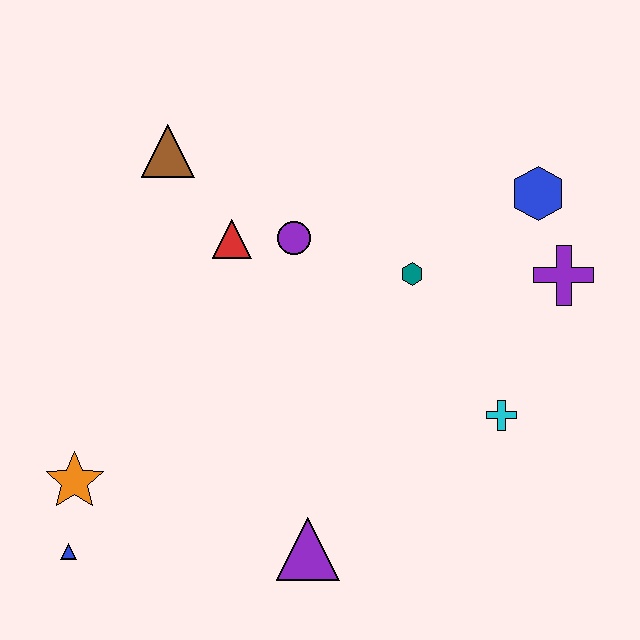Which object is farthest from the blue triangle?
The blue hexagon is farthest from the blue triangle.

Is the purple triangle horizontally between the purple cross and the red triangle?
Yes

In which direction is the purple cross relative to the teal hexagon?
The purple cross is to the right of the teal hexagon.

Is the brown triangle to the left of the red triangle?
Yes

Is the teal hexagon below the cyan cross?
No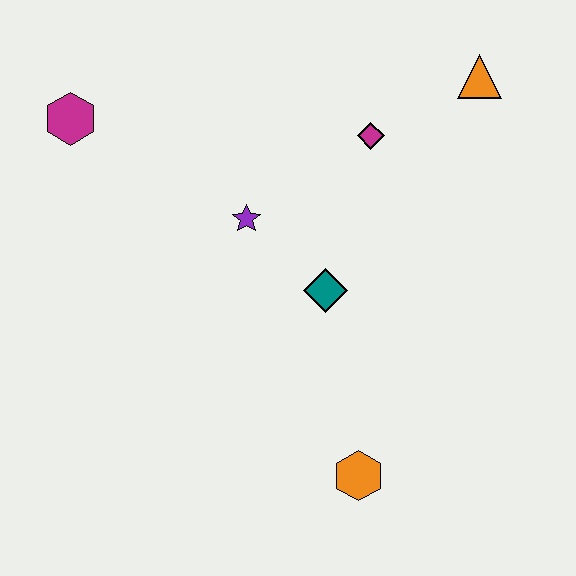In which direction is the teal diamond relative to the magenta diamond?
The teal diamond is below the magenta diamond.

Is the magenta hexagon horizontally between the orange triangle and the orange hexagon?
No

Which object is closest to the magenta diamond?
The orange triangle is closest to the magenta diamond.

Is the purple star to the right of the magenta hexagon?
Yes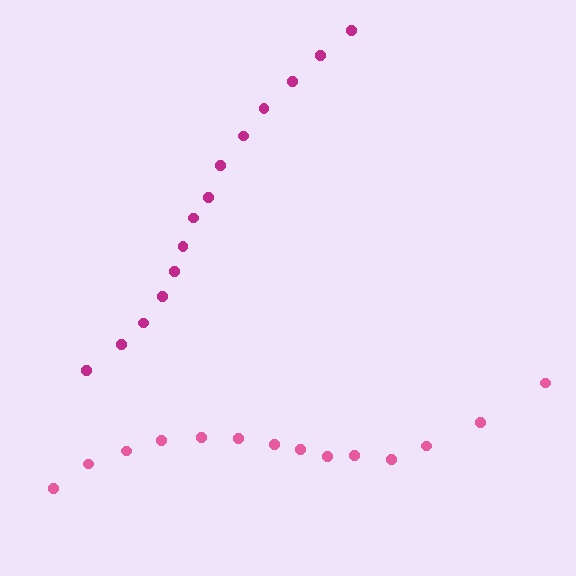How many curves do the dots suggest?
There are 2 distinct paths.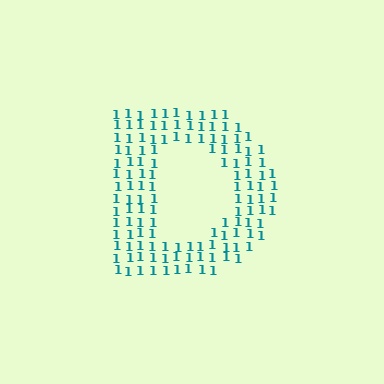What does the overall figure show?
The overall figure shows the letter D.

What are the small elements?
The small elements are digit 1's.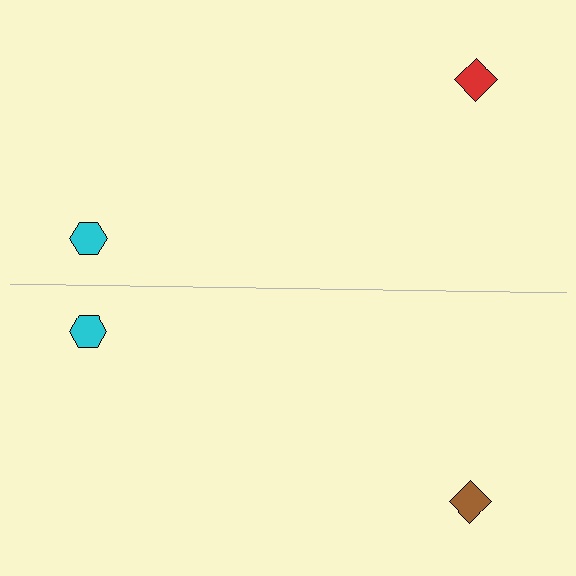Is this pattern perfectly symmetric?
No, the pattern is not perfectly symmetric. The brown diamond on the bottom side breaks the symmetry — its mirror counterpart is red.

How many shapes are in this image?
There are 4 shapes in this image.